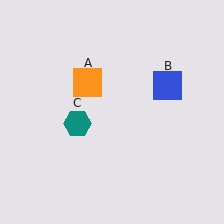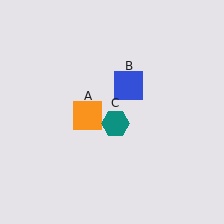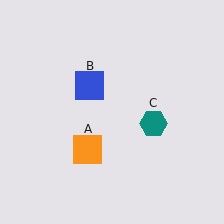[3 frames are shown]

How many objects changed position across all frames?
3 objects changed position: orange square (object A), blue square (object B), teal hexagon (object C).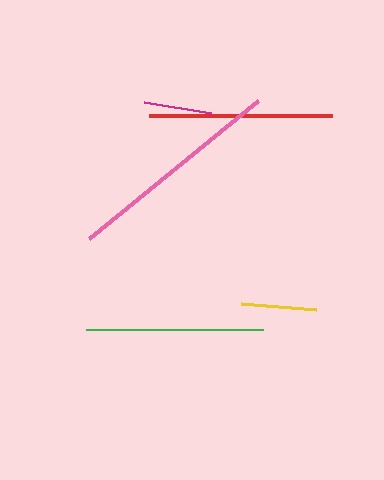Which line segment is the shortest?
The magenta line is the shortest at approximately 68 pixels.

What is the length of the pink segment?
The pink segment is approximately 219 pixels long.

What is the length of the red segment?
The red segment is approximately 183 pixels long.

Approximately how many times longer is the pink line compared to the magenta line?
The pink line is approximately 3.2 times the length of the magenta line.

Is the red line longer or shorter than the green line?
The red line is longer than the green line.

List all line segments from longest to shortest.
From longest to shortest: pink, red, green, yellow, magenta.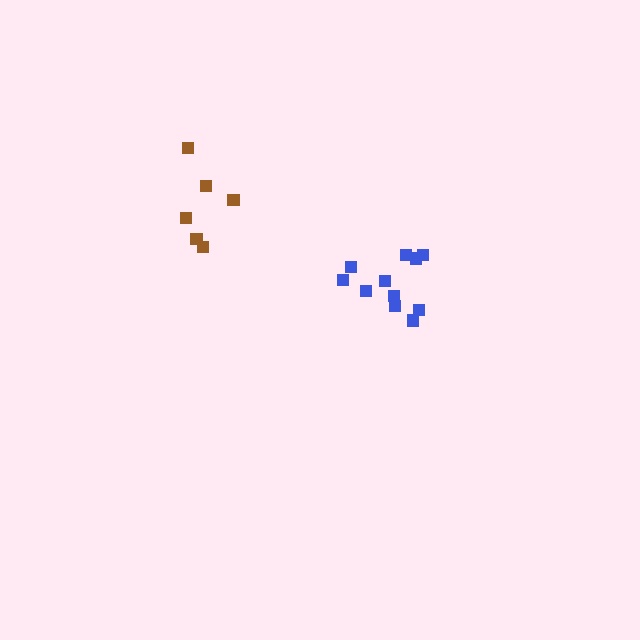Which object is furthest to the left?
The brown cluster is leftmost.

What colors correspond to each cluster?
The clusters are colored: blue, brown.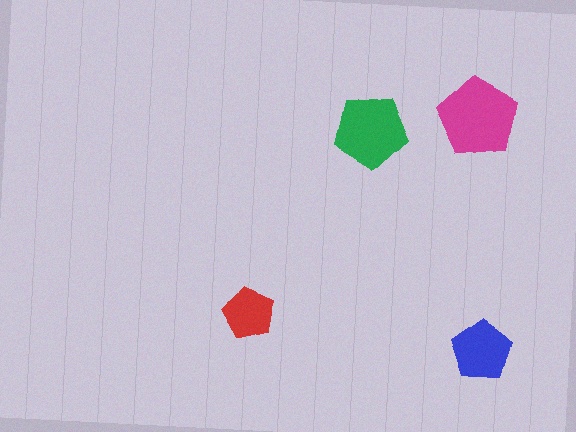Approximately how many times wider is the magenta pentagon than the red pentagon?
About 1.5 times wider.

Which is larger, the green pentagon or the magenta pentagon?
The magenta one.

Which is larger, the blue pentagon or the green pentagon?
The green one.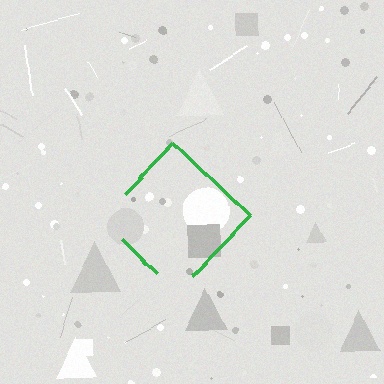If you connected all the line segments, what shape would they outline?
They would outline a diamond.